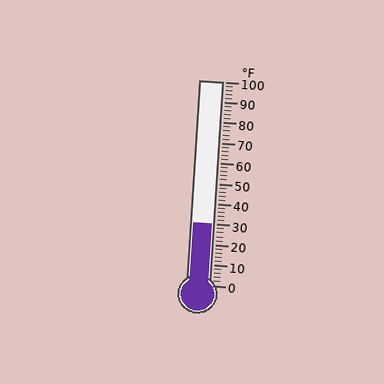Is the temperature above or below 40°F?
The temperature is below 40°F.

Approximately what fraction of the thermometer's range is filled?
The thermometer is filled to approximately 30% of its range.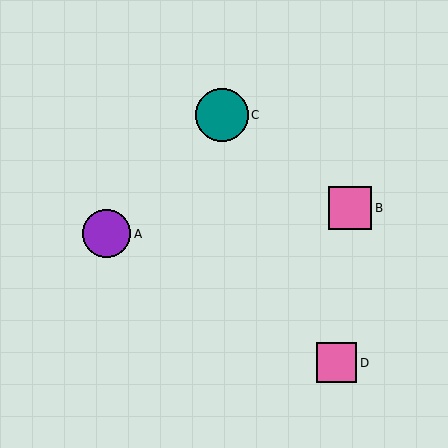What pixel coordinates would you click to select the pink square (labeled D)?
Click at (337, 363) to select the pink square D.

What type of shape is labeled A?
Shape A is a purple circle.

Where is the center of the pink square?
The center of the pink square is at (337, 363).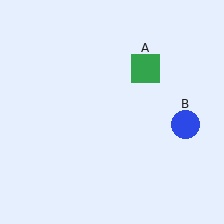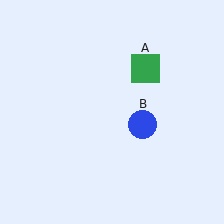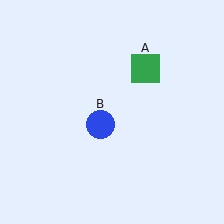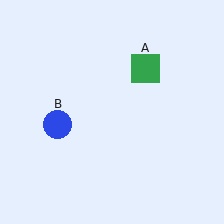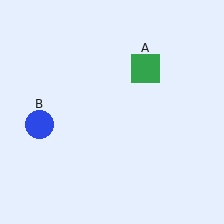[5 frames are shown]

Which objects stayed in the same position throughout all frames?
Green square (object A) remained stationary.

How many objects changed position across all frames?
1 object changed position: blue circle (object B).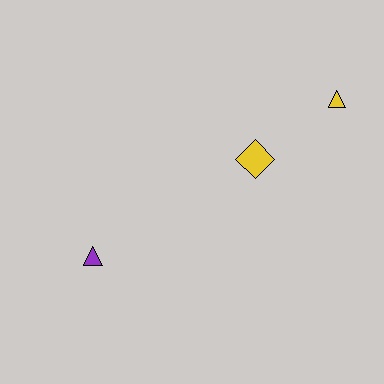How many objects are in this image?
There are 3 objects.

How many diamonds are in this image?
There is 1 diamond.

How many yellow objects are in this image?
There are 2 yellow objects.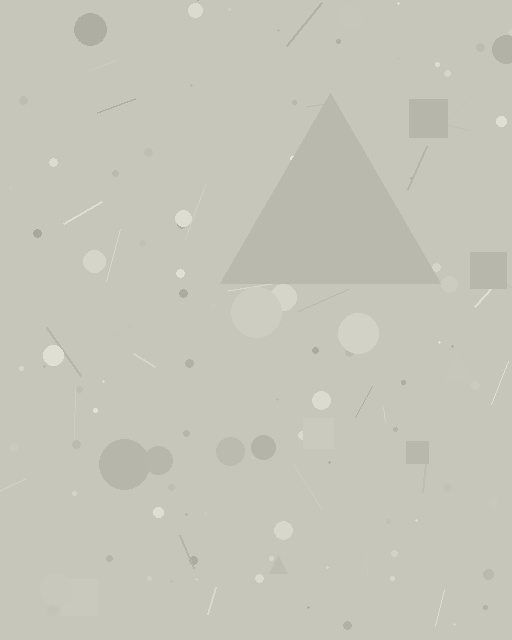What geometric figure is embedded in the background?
A triangle is embedded in the background.